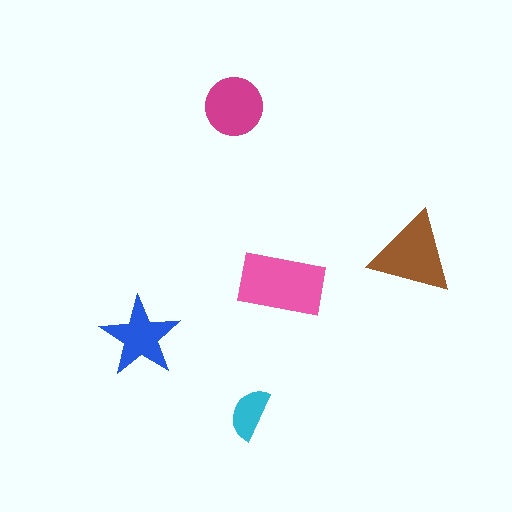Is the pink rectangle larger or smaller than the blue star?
Larger.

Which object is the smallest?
The cyan semicircle.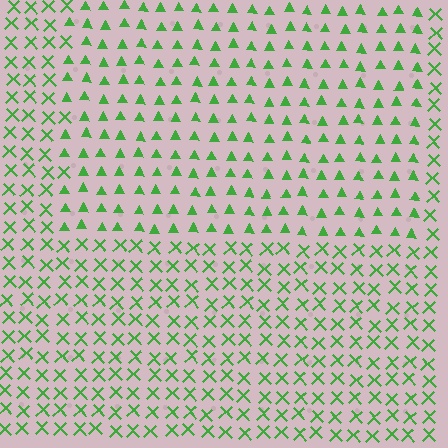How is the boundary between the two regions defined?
The boundary is defined by a change in element shape: triangles inside vs. X marks outside. All elements share the same color and spacing.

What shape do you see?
I see a rectangle.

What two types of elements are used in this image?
The image uses triangles inside the rectangle region and X marks outside it.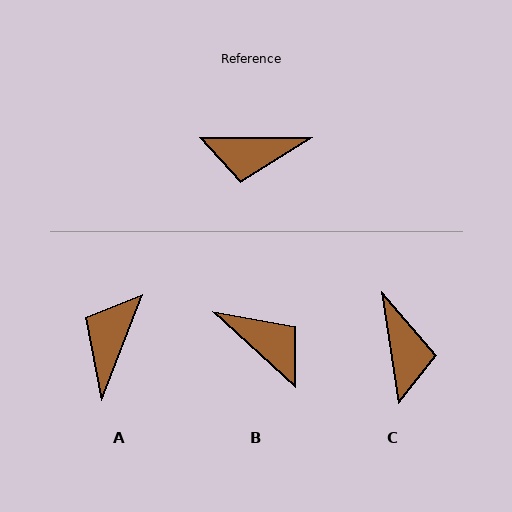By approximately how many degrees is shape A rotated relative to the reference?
Approximately 111 degrees clockwise.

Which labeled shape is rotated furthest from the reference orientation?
B, about 138 degrees away.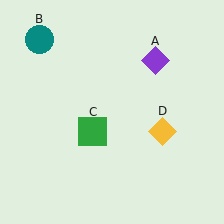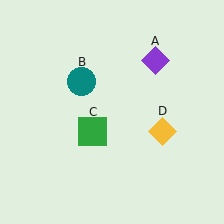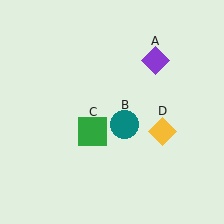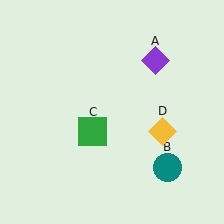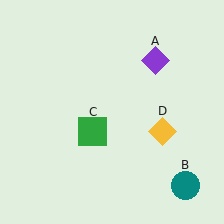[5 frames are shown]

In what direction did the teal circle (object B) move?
The teal circle (object B) moved down and to the right.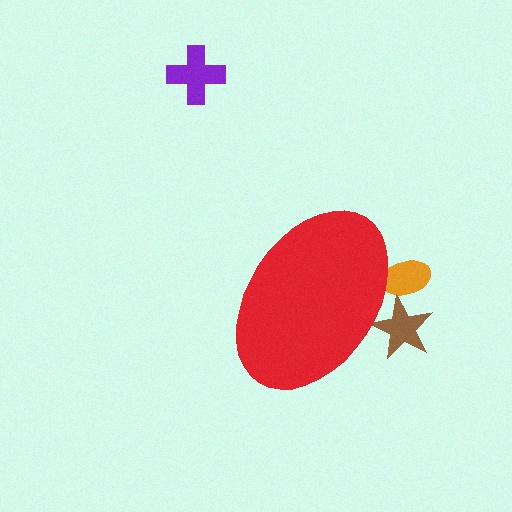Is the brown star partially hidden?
Yes, the brown star is partially hidden behind the red ellipse.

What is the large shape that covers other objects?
A red ellipse.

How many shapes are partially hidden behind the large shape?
2 shapes are partially hidden.